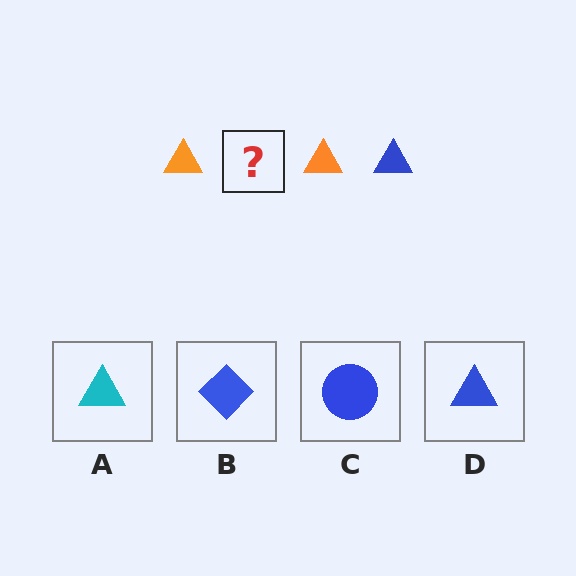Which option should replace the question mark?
Option D.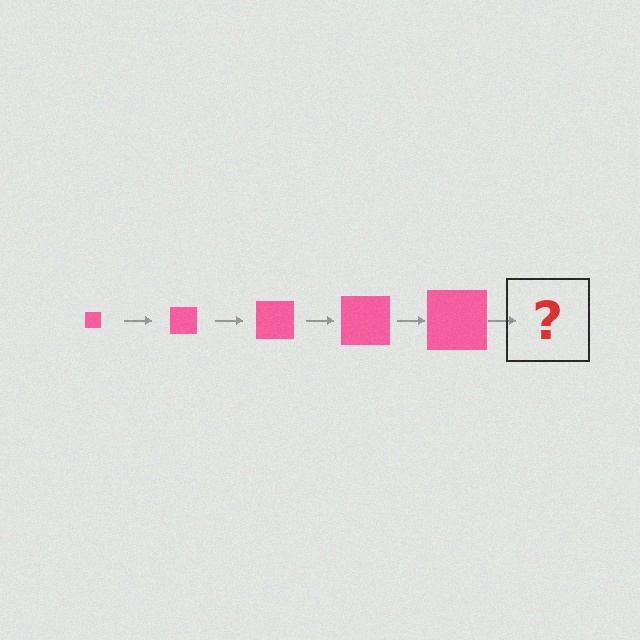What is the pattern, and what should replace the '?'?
The pattern is that the square gets progressively larger each step. The '?' should be a pink square, larger than the previous one.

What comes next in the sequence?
The next element should be a pink square, larger than the previous one.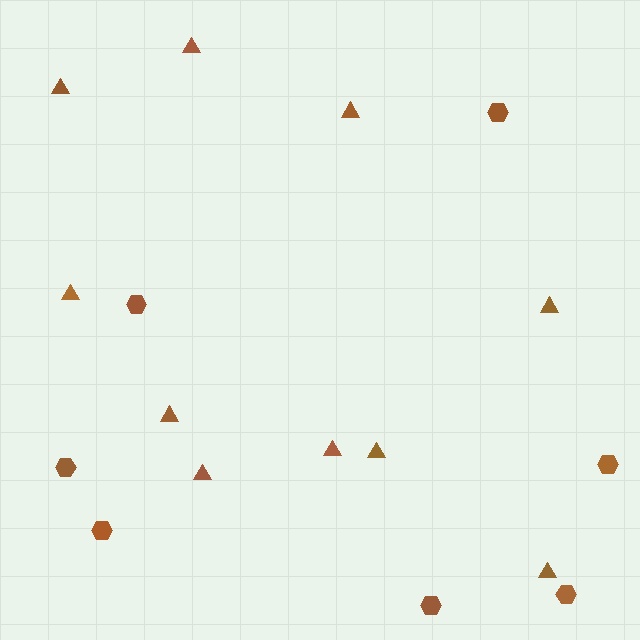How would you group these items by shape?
There are 2 groups: one group of hexagons (7) and one group of triangles (10).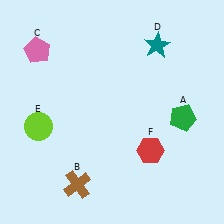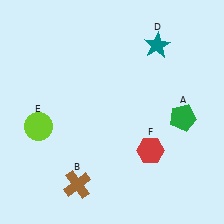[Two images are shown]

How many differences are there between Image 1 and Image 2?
There is 1 difference between the two images.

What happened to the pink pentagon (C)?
The pink pentagon (C) was removed in Image 2. It was in the top-left area of Image 1.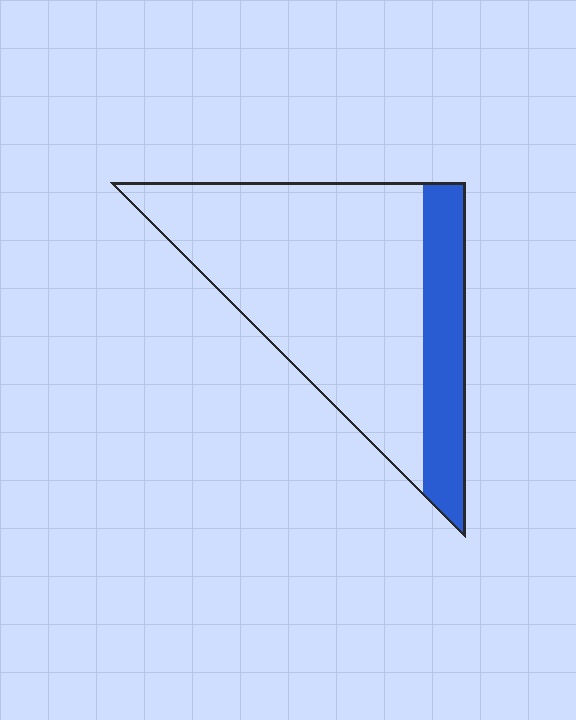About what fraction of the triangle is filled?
About one quarter (1/4).